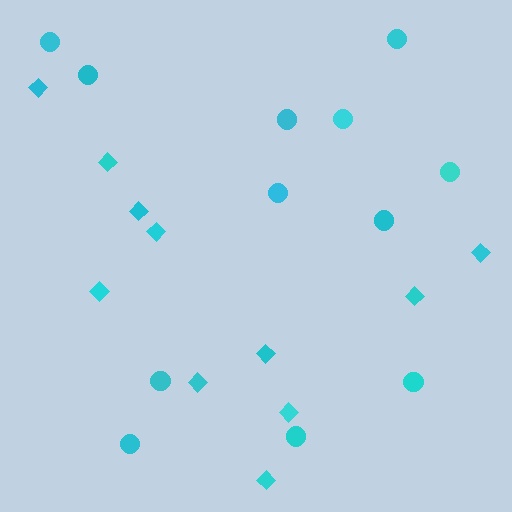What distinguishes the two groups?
There are 2 groups: one group of circles (12) and one group of diamonds (11).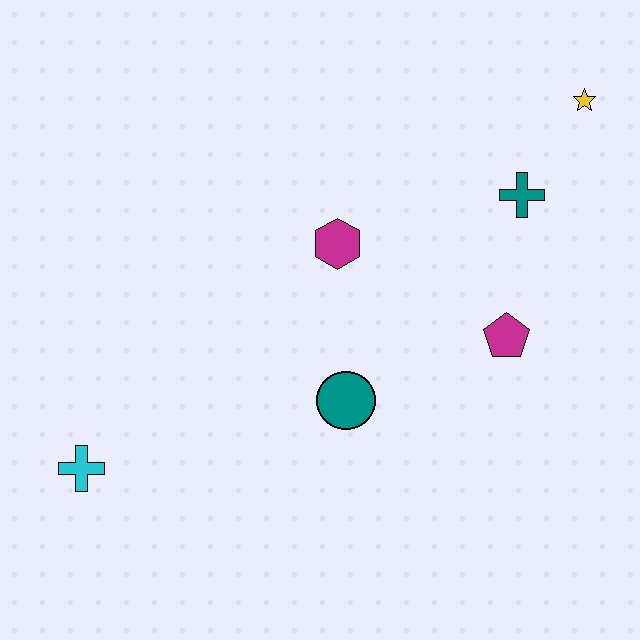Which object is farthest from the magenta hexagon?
The cyan cross is farthest from the magenta hexagon.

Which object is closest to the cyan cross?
The teal circle is closest to the cyan cross.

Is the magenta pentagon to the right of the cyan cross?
Yes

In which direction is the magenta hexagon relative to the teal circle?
The magenta hexagon is above the teal circle.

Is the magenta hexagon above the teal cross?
No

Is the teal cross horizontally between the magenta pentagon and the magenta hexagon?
No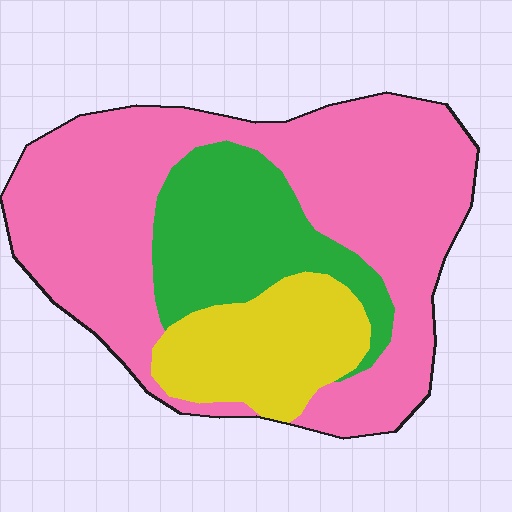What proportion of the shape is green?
Green covers roughly 20% of the shape.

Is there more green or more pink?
Pink.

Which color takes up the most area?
Pink, at roughly 60%.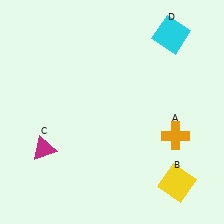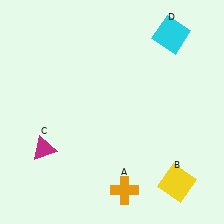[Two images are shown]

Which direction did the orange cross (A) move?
The orange cross (A) moved down.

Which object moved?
The orange cross (A) moved down.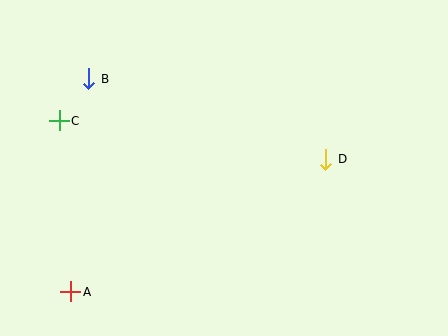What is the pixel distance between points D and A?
The distance between D and A is 287 pixels.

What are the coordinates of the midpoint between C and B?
The midpoint between C and B is at (74, 100).